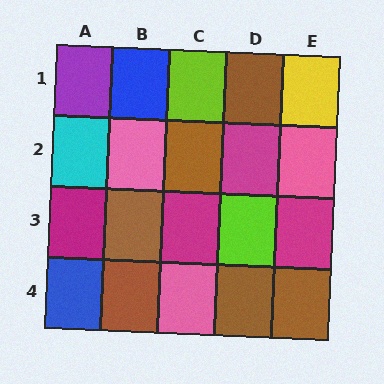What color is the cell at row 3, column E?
Magenta.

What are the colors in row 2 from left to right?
Cyan, pink, brown, magenta, pink.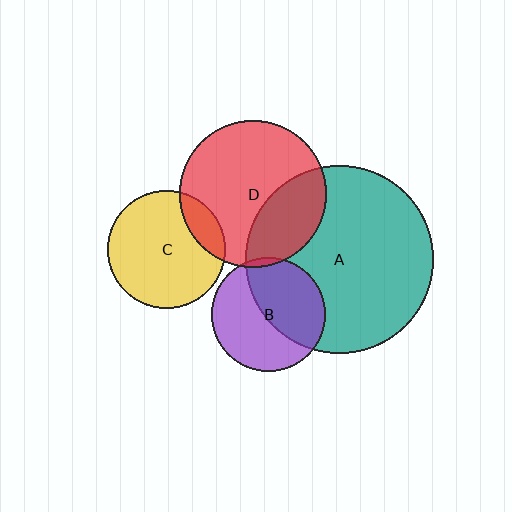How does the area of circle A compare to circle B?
Approximately 2.7 times.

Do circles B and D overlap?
Yes.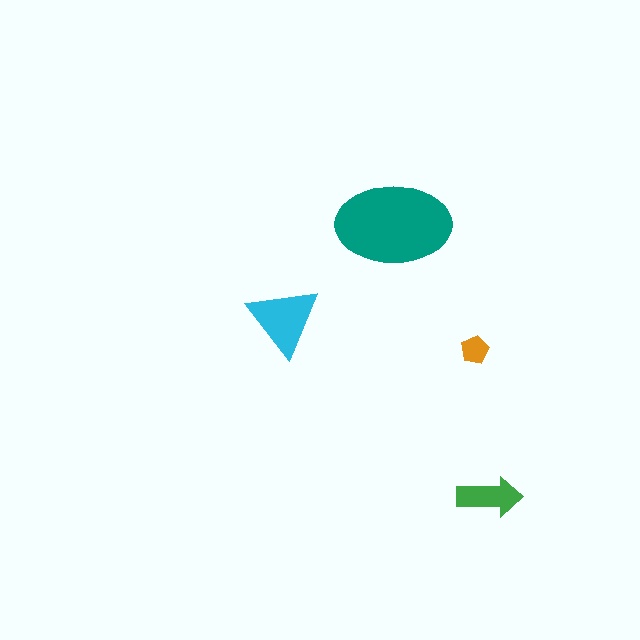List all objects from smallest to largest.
The orange pentagon, the green arrow, the cyan triangle, the teal ellipse.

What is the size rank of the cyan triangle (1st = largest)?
2nd.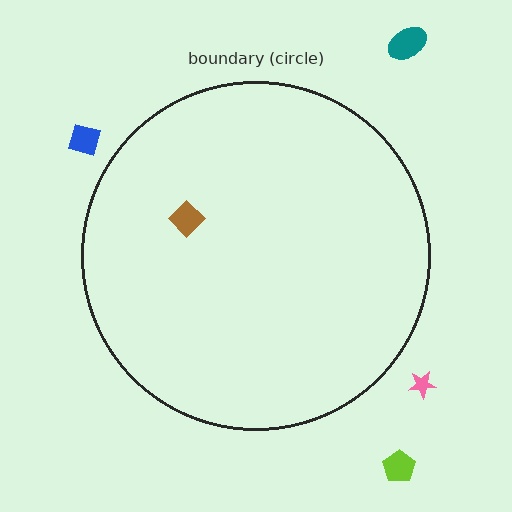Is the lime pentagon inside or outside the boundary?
Outside.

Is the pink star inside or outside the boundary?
Outside.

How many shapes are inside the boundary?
1 inside, 4 outside.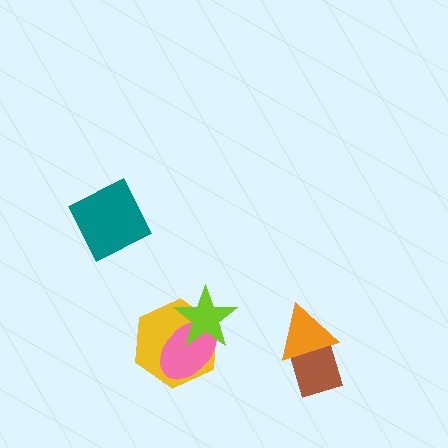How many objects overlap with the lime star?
2 objects overlap with the lime star.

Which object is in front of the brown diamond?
The orange triangle is in front of the brown diamond.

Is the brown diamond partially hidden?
Yes, it is partially covered by another shape.